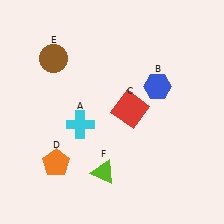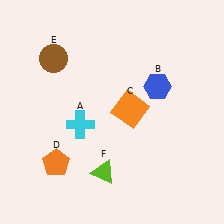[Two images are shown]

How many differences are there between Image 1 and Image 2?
There is 1 difference between the two images.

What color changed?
The square (C) changed from red in Image 1 to orange in Image 2.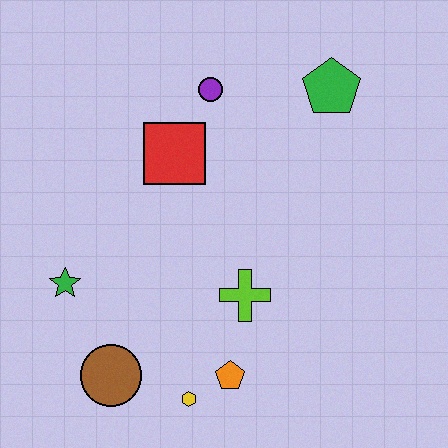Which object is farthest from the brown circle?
The green pentagon is farthest from the brown circle.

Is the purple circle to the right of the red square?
Yes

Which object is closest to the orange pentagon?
The yellow hexagon is closest to the orange pentagon.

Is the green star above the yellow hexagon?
Yes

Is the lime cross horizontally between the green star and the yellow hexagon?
No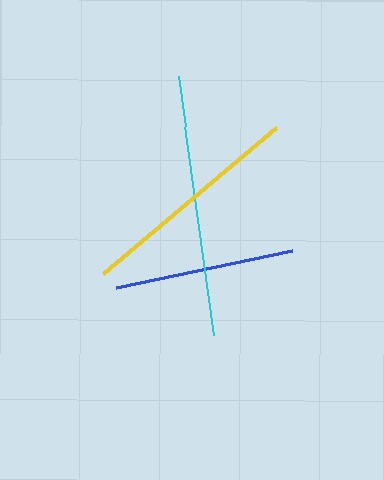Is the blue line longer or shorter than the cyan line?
The cyan line is longer than the blue line.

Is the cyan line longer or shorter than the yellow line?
The cyan line is longer than the yellow line.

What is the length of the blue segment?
The blue segment is approximately 179 pixels long.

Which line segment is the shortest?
The blue line is the shortest at approximately 179 pixels.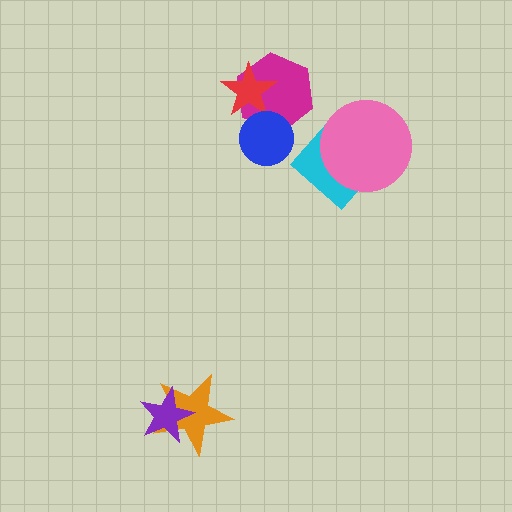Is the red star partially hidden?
Yes, it is partially covered by another shape.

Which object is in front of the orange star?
The purple star is in front of the orange star.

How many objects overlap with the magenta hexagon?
2 objects overlap with the magenta hexagon.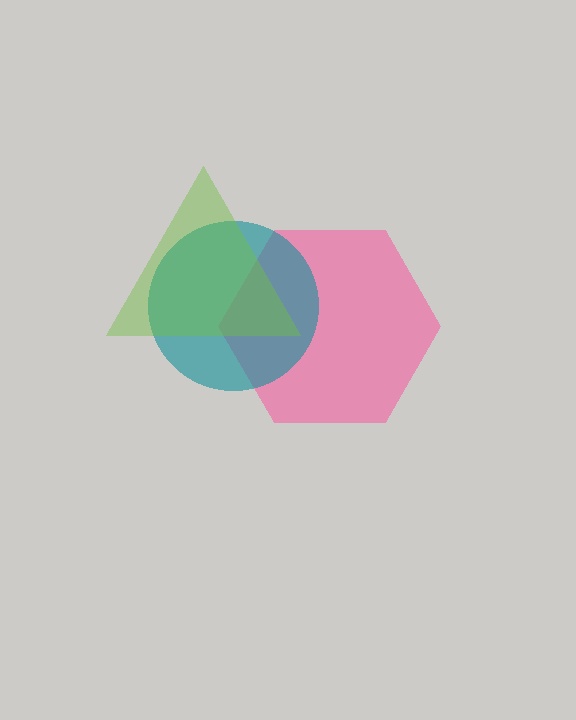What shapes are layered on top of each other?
The layered shapes are: a pink hexagon, a teal circle, a lime triangle.